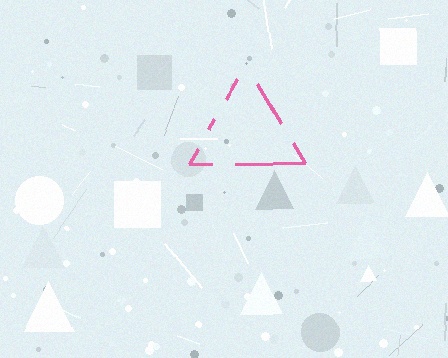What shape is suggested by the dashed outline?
The dashed outline suggests a triangle.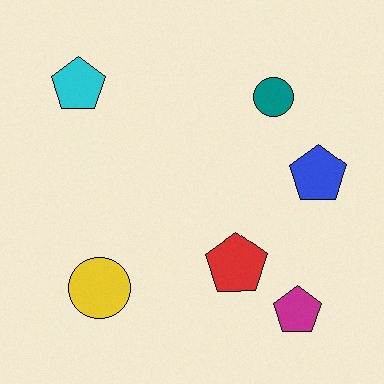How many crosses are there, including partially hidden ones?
There are no crosses.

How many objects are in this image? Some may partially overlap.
There are 6 objects.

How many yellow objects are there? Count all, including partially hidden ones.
There is 1 yellow object.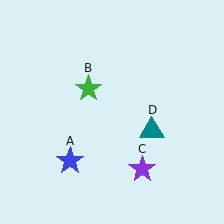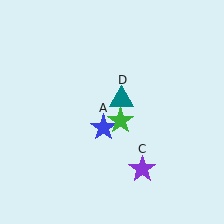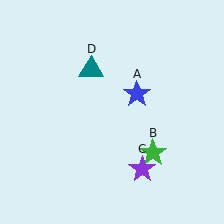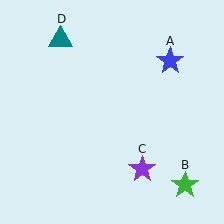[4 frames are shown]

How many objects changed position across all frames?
3 objects changed position: blue star (object A), green star (object B), teal triangle (object D).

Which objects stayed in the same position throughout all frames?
Purple star (object C) remained stationary.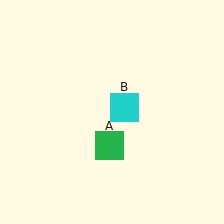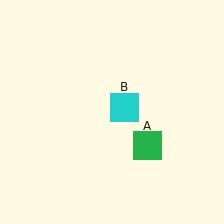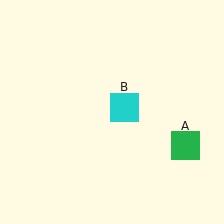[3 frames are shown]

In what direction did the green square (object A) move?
The green square (object A) moved right.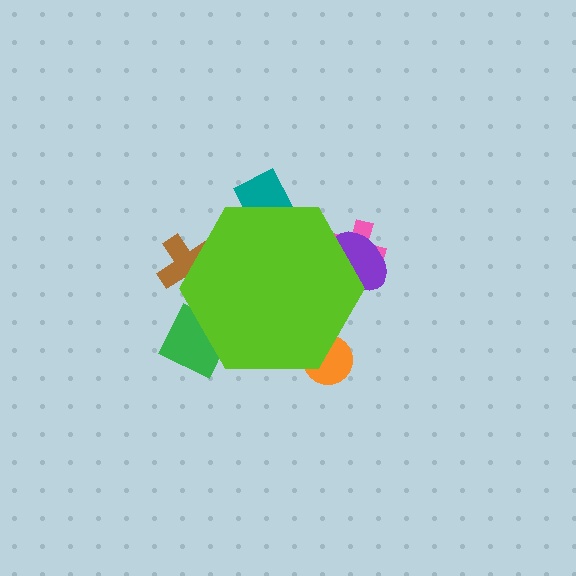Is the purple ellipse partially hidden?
Yes, the purple ellipse is partially hidden behind the lime hexagon.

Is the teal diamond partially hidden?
Yes, the teal diamond is partially hidden behind the lime hexagon.